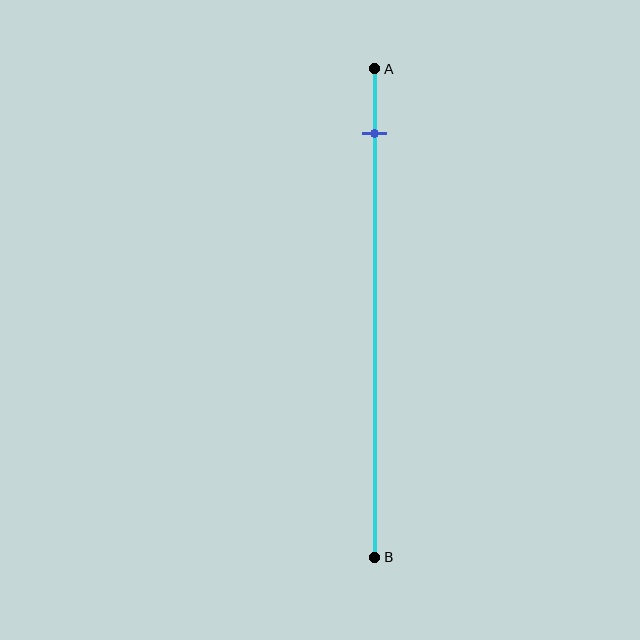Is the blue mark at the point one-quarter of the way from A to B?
No, the mark is at about 15% from A, not at the 25% one-quarter point.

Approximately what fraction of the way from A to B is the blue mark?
The blue mark is approximately 15% of the way from A to B.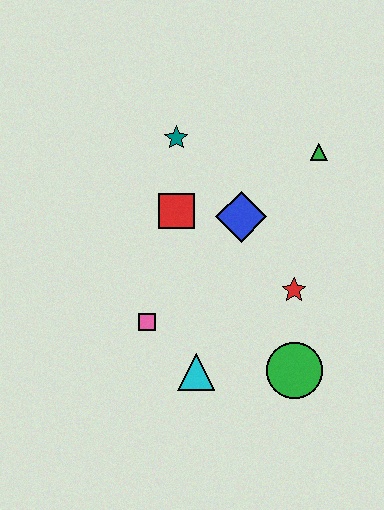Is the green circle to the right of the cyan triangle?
Yes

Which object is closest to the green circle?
The red star is closest to the green circle.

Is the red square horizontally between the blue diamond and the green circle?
No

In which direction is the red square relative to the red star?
The red square is to the left of the red star.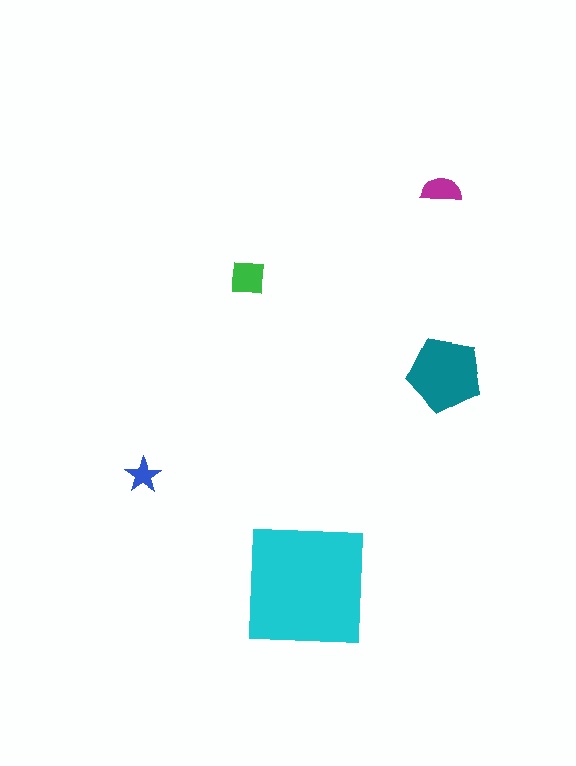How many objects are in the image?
There are 5 objects in the image.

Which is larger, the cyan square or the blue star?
The cyan square.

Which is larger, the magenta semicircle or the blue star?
The magenta semicircle.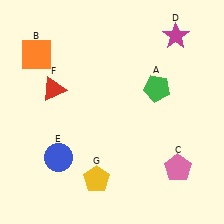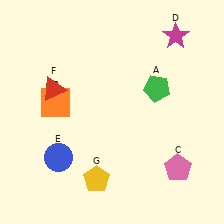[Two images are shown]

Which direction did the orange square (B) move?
The orange square (B) moved down.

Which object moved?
The orange square (B) moved down.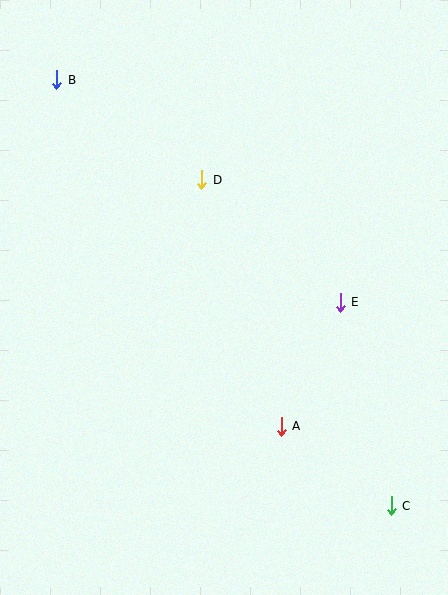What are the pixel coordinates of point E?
Point E is at (340, 302).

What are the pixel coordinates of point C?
Point C is at (391, 506).